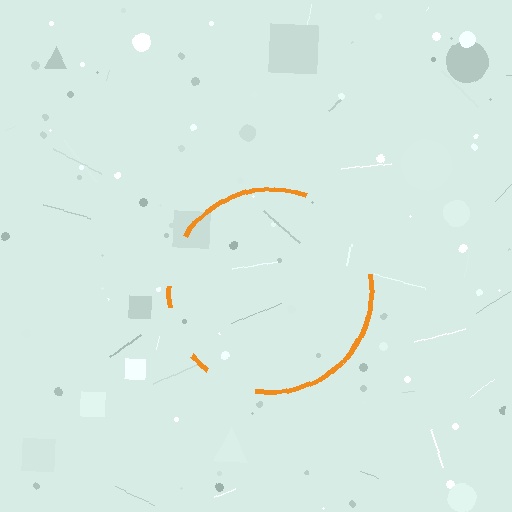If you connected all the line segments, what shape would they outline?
They would outline a circle.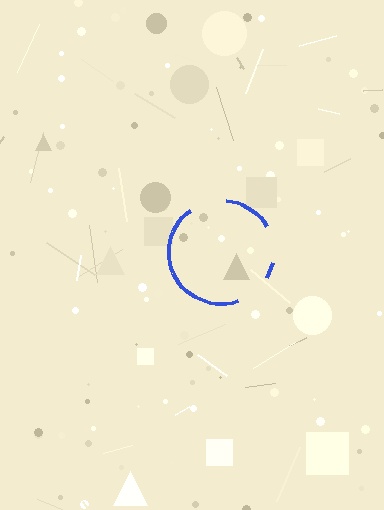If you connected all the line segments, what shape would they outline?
They would outline a circle.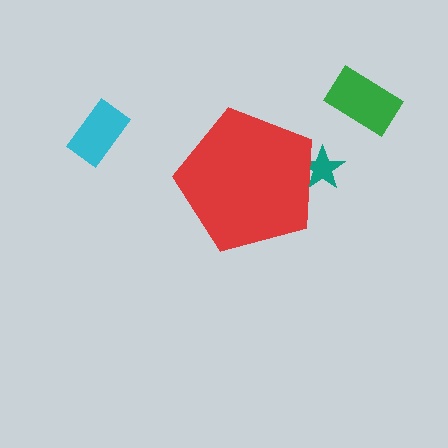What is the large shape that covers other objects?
A red pentagon.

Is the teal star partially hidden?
Yes, the teal star is partially hidden behind the red pentagon.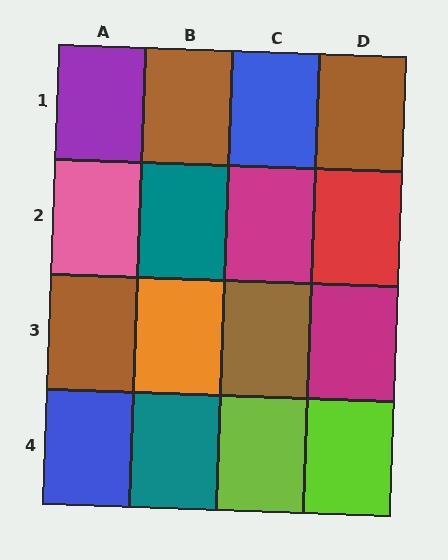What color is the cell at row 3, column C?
Brown.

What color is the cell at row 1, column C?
Blue.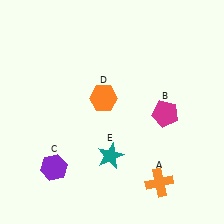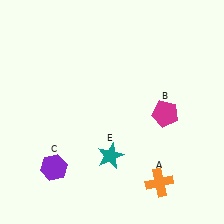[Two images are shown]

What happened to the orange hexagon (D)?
The orange hexagon (D) was removed in Image 2. It was in the top-left area of Image 1.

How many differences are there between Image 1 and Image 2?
There is 1 difference between the two images.